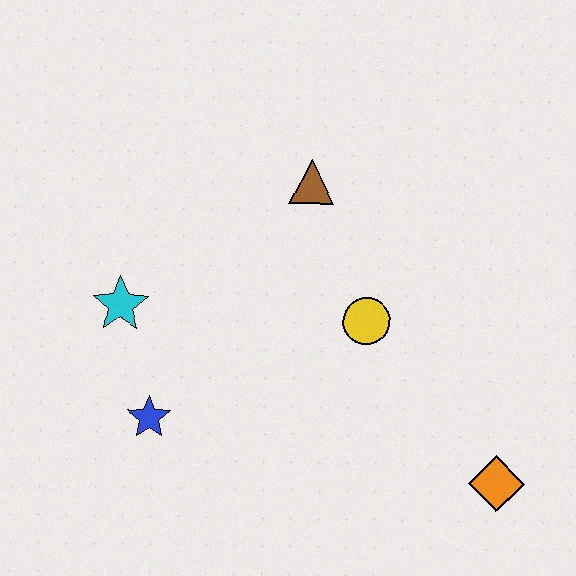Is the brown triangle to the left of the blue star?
No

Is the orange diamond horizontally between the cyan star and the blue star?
No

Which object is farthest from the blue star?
The orange diamond is farthest from the blue star.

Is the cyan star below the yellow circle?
No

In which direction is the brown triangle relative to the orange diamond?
The brown triangle is above the orange diamond.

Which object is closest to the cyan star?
The blue star is closest to the cyan star.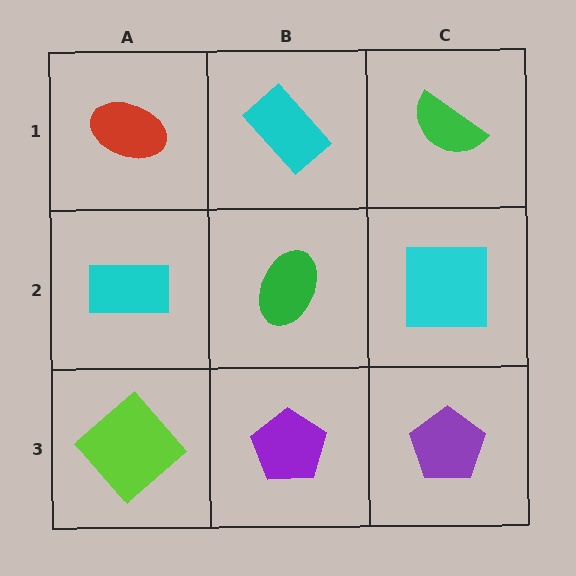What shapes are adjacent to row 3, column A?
A cyan rectangle (row 2, column A), a purple pentagon (row 3, column B).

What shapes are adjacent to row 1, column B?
A green ellipse (row 2, column B), a red ellipse (row 1, column A), a green semicircle (row 1, column C).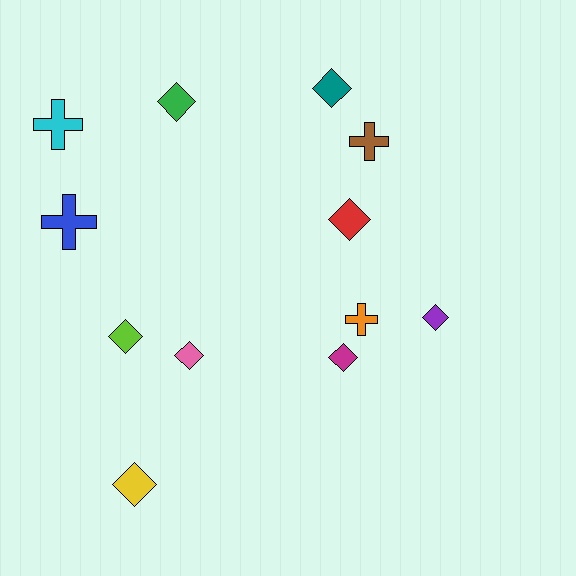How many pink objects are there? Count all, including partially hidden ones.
There is 1 pink object.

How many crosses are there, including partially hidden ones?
There are 4 crosses.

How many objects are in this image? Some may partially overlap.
There are 12 objects.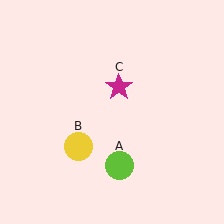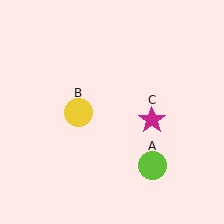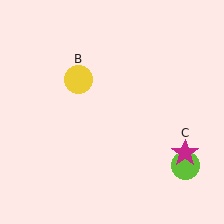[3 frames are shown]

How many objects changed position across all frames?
3 objects changed position: lime circle (object A), yellow circle (object B), magenta star (object C).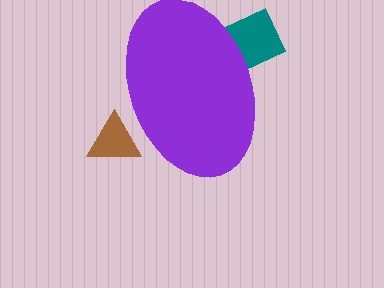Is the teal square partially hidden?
Yes, the teal square is partially hidden behind the purple ellipse.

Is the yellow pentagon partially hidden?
Yes, the yellow pentagon is partially hidden behind the purple ellipse.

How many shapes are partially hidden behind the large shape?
3 shapes are partially hidden.